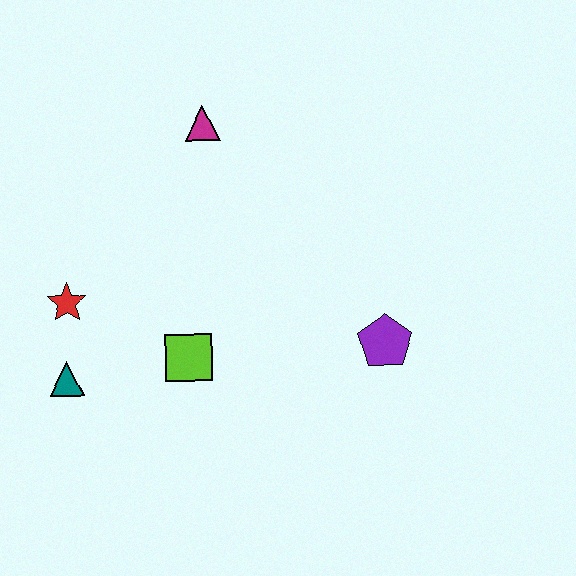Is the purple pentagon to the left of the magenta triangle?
No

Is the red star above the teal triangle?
Yes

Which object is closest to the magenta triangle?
The red star is closest to the magenta triangle.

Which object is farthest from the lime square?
The magenta triangle is farthest from the lime square.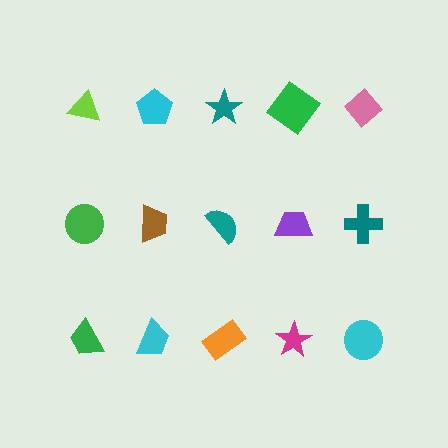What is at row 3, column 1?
A green trapezoid.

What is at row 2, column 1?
A green circle.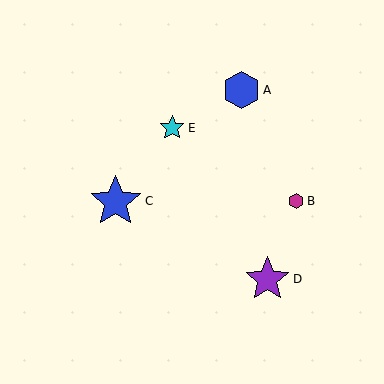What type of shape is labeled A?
Shape A is a blue hexagon.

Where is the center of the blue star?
The center of the blue star is at (116, 201).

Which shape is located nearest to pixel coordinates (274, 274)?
The purple star (labeled D) at (267, 279) is nearest to that location.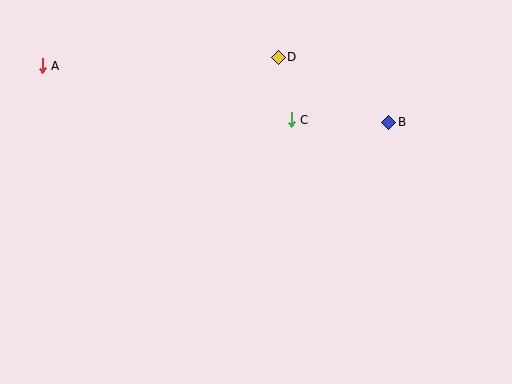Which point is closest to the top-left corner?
Point A is closest to the top-left corner.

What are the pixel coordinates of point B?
Point B is at (389, 122).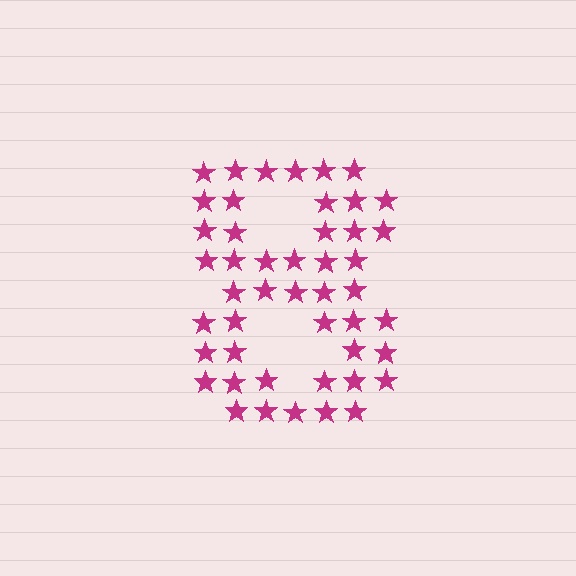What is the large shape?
The large shape is the digit 8.